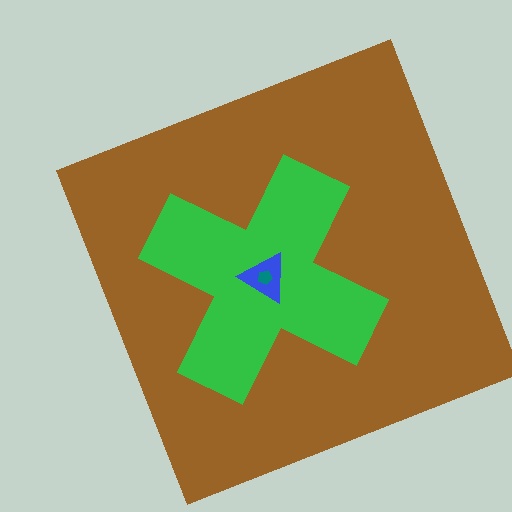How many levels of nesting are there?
4.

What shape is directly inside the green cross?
The blue triangle.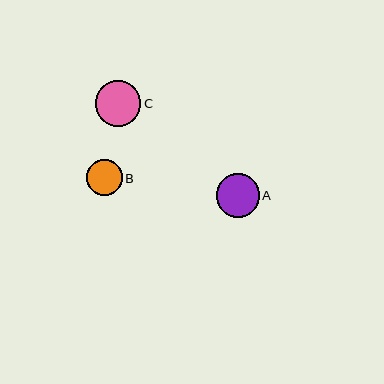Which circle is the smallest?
Circle B is the smallest with a size of approximately 36 pixels.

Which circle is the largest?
Circle C is the largest with a size of approximately 45 pixels.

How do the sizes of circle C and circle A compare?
Circle C and circle A are approximately the same size.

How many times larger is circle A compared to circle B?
Circle A is approximately 1.2 times the size of circle B.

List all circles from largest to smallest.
From largest to smallest: C, A, B.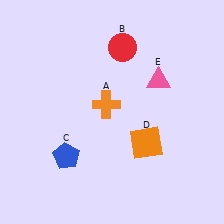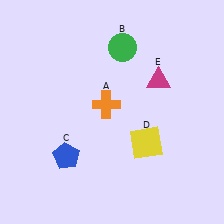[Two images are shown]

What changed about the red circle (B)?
In Image 1, B is red. In Image 2, it changed to green.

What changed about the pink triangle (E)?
In Image 1, E is pink. In Image 2, it changed to magenta.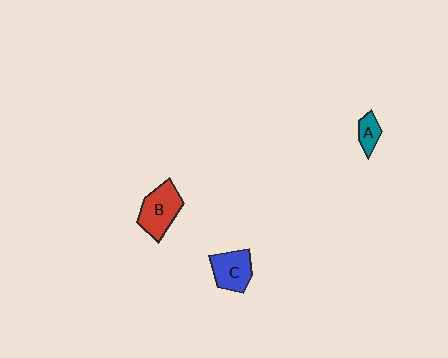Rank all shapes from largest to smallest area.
From largest to smallest: B (red), C (blue), A (teal).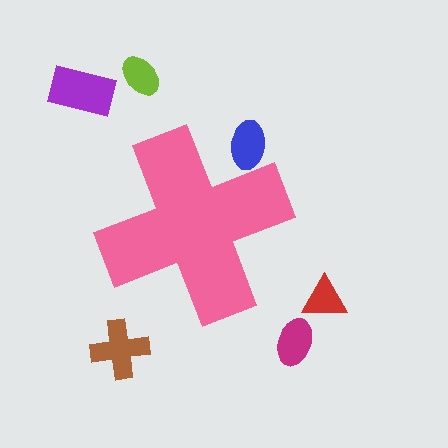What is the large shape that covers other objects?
A pink cross.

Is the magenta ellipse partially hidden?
No, the magenta ellipse is fully visible.